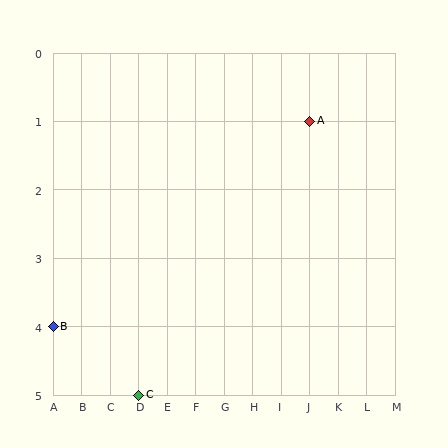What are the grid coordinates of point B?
Point B is at grid coordinates (A, 4).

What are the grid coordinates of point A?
Point A is at grid coordinates (J, 1).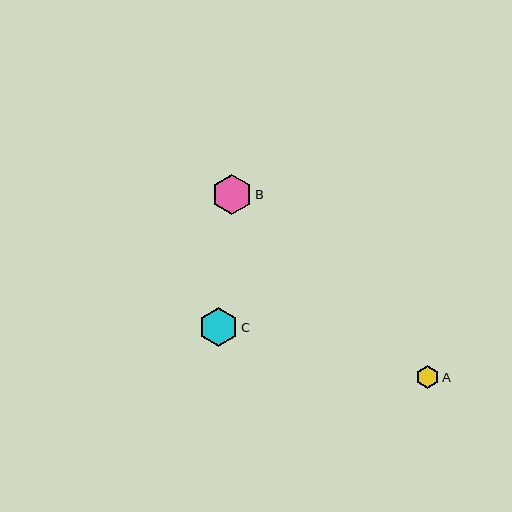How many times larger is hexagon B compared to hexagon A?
Hexagon B is approximately 1.8 times the size of hexagon A.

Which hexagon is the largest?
Hexagon B is the largest with a size of approximately 40 pixels.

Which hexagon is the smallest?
Hexagon A is the smallest with a size of approximately 23 pixels.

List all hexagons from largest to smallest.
From largest to smallest: B, C, A.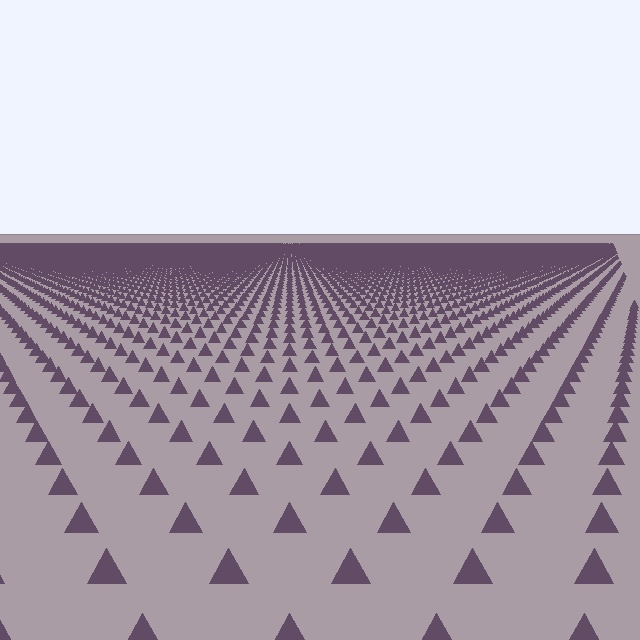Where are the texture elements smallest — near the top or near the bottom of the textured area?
Near the top.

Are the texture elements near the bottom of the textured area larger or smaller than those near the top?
Larger. Near the bottom, elements are closer to the viewer and appear at a bigger on-screen size.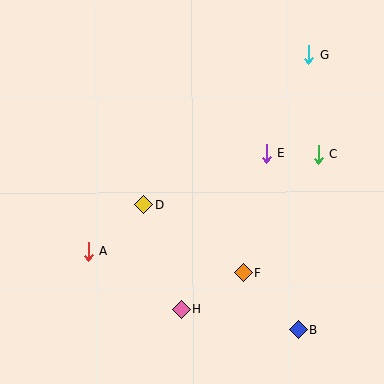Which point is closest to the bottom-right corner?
Point B is closest to the bottom-right corner.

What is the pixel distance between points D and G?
The distance between D and G is 223 pixels.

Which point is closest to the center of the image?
Point D at (144, 205) is closest to the center.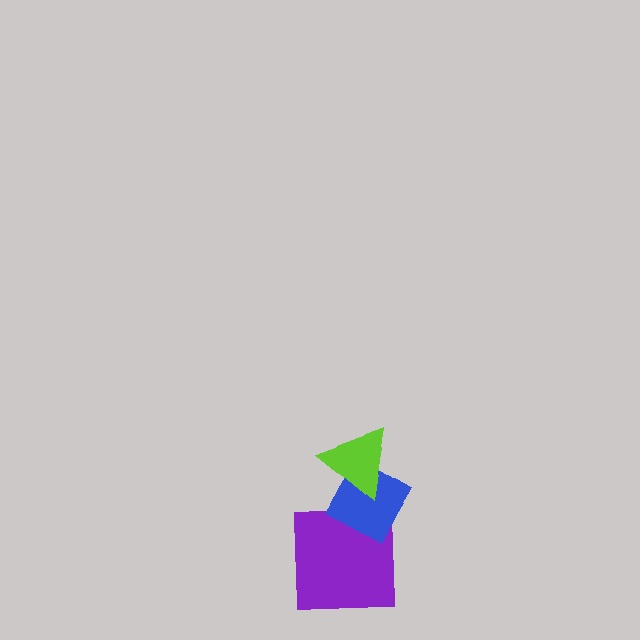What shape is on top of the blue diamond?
The lime triangle is on top of the blue diamond.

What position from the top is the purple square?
The purple square is 3rd from the top.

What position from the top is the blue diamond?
The blue diamond is 2nd from the top.